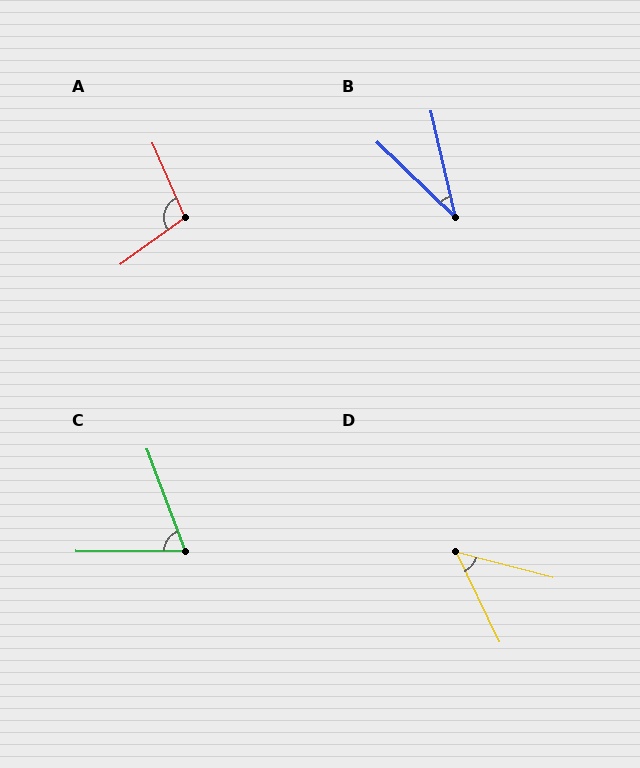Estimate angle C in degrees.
Approximately 69 degrees.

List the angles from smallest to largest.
B (34°), D (50°), C (69°), A (102°).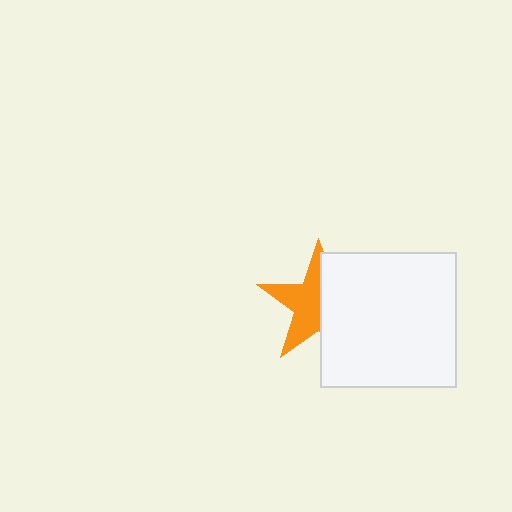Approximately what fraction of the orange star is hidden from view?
Roughly 49% of the orange star is hidden behind the white square.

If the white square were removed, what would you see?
You would see the complete orange star.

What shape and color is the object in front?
The object in front is a white square.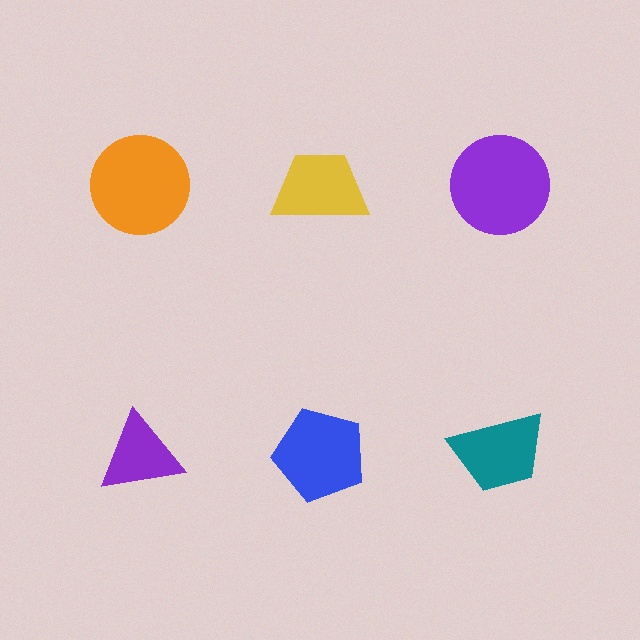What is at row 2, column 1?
A purple triangle.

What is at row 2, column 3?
A teal trapezoid.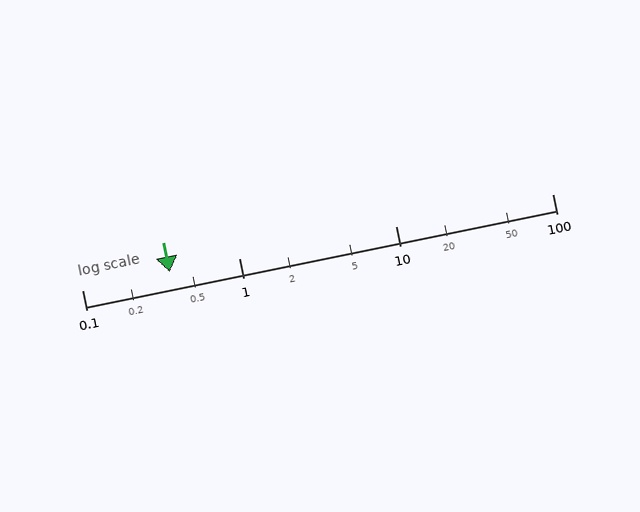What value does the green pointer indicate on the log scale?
The pointer indicates approximately 0.36.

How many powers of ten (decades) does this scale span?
The scale spans 3 decades, from 0.1 to 100.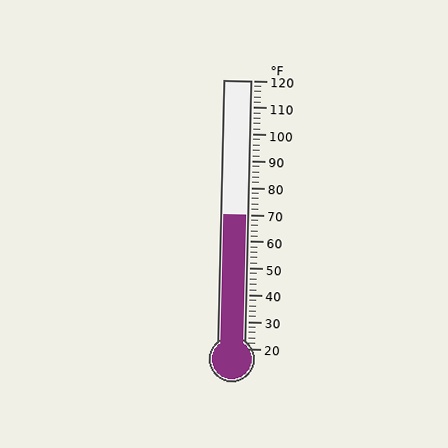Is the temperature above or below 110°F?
The temperature is below 110°F.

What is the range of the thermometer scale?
The thermometer scale ranges from 20°F to 120°F.